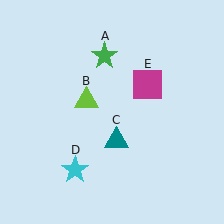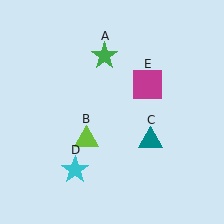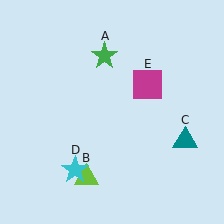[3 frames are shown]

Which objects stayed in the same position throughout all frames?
Green star (object A) and cyan star (object D) and magenta square (object E) remained stationary.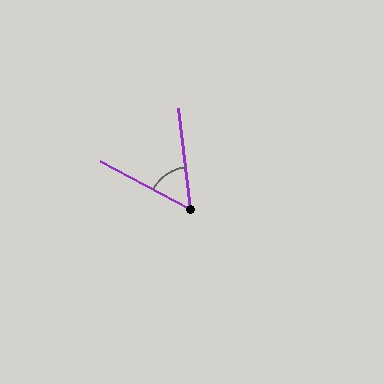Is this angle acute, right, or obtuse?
It is acute.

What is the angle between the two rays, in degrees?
Approximately 55 degrees.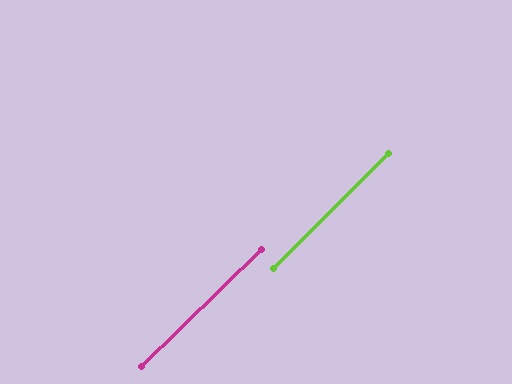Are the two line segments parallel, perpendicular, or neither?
Parallel — their directions differ by only 0.8°.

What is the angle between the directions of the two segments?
Approximately 1 degree.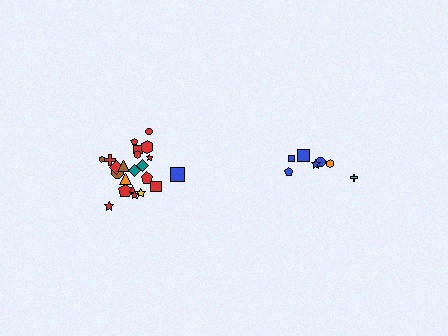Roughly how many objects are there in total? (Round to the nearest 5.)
Roughly 30 objects in total.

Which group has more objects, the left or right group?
The left group.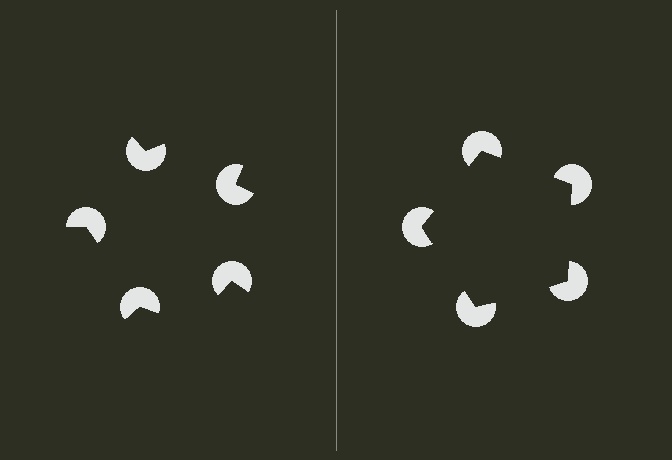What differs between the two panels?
The pac-man discs are positioned identically on both sides; only the wedge orientations differ. On the right they align to a pentagon; on the left they are misaligned.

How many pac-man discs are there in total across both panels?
10 — 5 on each side.